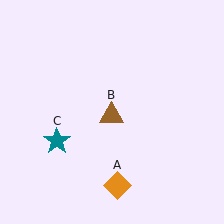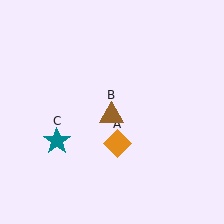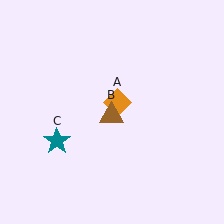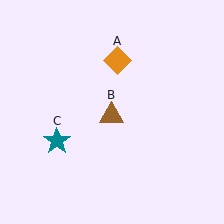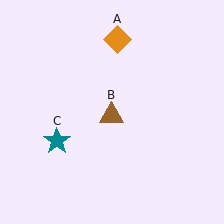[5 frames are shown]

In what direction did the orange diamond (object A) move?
The orange diamond (object A) moved up.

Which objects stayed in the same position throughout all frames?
Brown triangle (object B) and teal star (object C) remained stationary.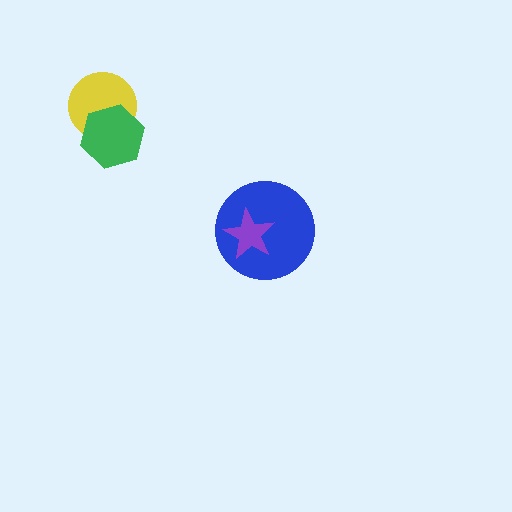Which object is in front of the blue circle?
The purple star is in front of the blue circle.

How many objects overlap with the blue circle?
1 object overlaps with the blue circle.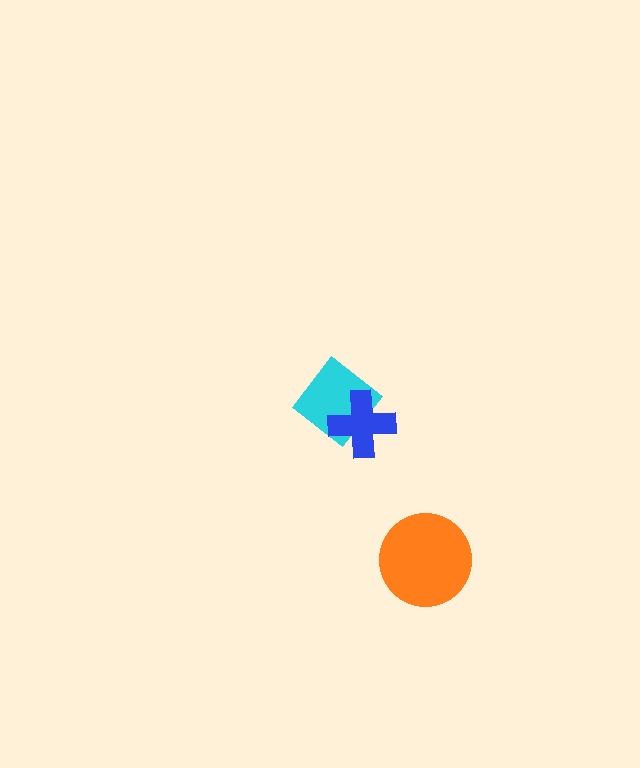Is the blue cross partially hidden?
No, no other shape covers it.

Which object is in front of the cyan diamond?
The blue cross is in front of the cyan diamond.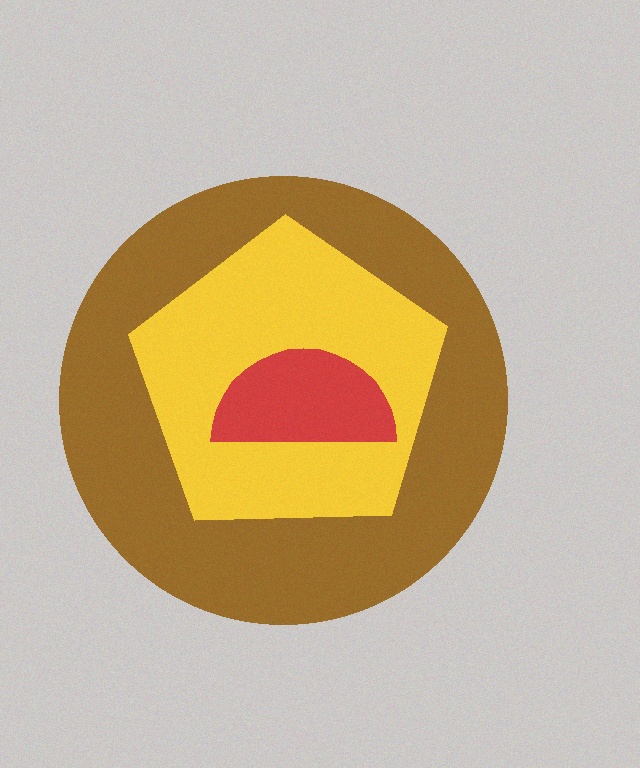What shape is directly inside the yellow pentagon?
The red semicircle.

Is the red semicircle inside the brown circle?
Yes.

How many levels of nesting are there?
3.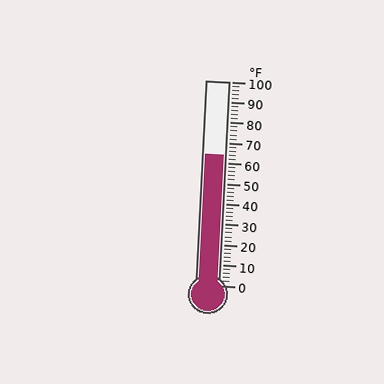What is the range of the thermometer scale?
The thermometer scale ranges from 0°F to 100°F.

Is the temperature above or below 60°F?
The temperature is above 60°F.